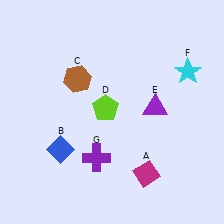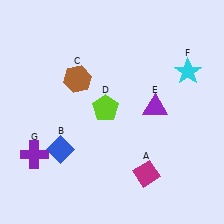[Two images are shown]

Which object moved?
The purple cross (G) moved left.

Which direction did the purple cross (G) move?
The purple cross (G) moved left.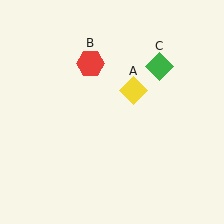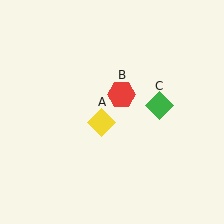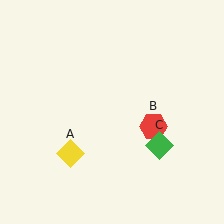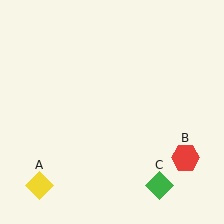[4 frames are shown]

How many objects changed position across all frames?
3 objects changed position: yellow diamond (object A), red hexagon (object B), green diamond (object C).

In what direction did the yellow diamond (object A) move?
The yellow diamond (object A) moved down and to the left.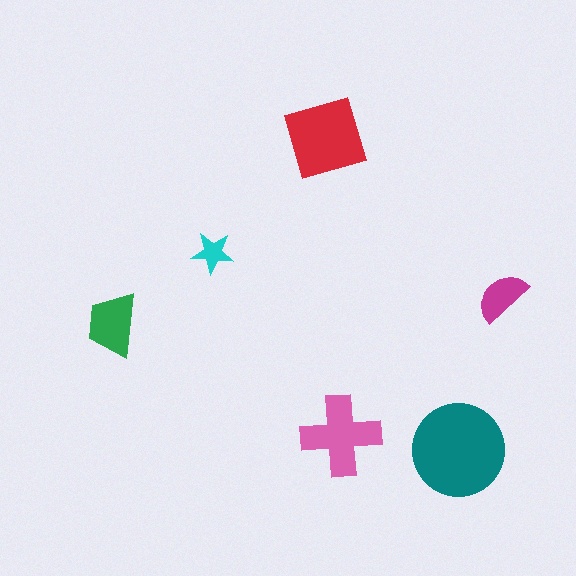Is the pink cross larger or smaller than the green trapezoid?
Larger.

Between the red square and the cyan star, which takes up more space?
The red square.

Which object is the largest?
The teal circle.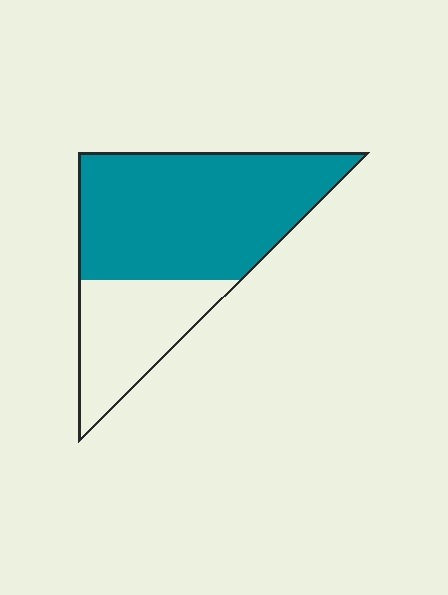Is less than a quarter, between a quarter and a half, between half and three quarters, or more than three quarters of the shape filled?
Between half and three quarters.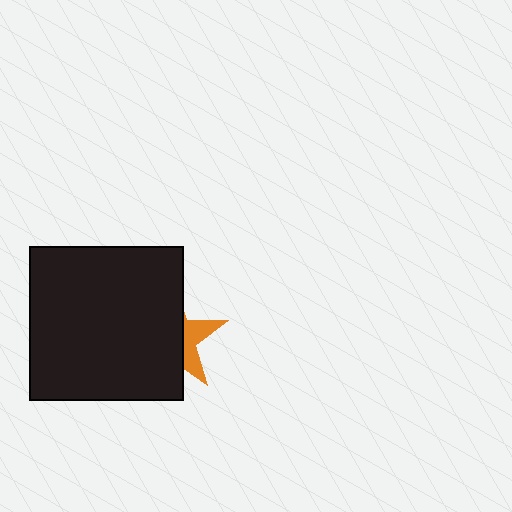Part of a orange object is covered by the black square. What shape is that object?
It is a star.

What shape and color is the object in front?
The object in front is a black square.